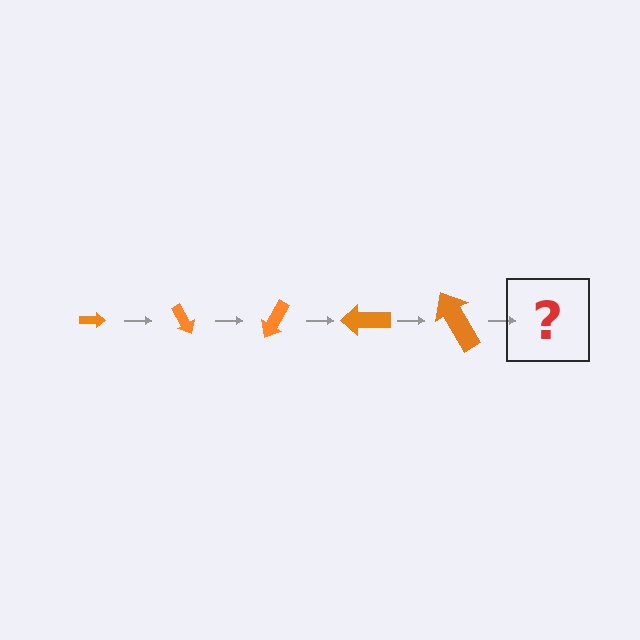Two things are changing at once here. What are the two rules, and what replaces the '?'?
The two rules are that the arrow grows larger each step and it rotates 60 degrees each step. The '?' should be an arrow, larger than the previous one and rotated 300 degrees from the start.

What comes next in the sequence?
The next element should be an arrow, larger than the previous one and rotated 300 degrees from the start.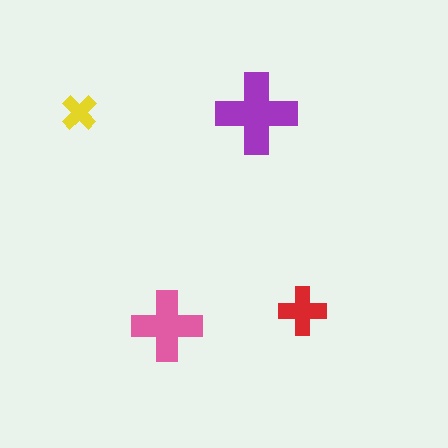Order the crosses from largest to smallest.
the purple one, the pink one, the red one, the yellow one.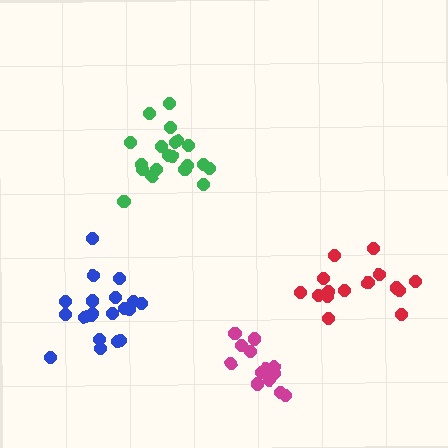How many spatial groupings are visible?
There are 4 spatial groupings.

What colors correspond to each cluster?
The clusters are colored: blue, green, magenta, red.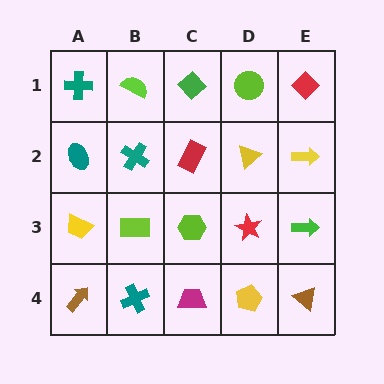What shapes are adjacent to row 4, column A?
A yellow trapezoid (row 3, column A), a teal cross (row 4, column B).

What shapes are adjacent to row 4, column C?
A lime hexagon (row 3, column C), a teal cross (row 4, column B), a yellow pentagon (row 4, column D).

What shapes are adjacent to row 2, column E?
A red diamond (row 1, column E), a green arrow (row 3, column E), a yellow triangle (row 2, column D).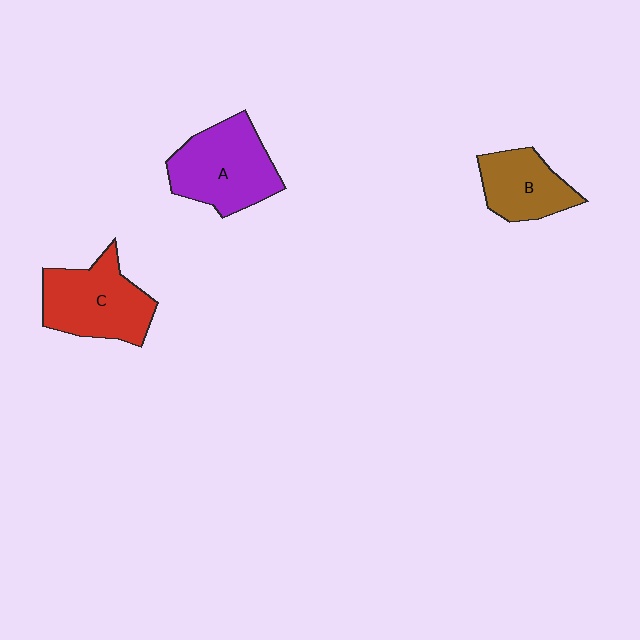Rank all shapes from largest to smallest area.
From largest to smallest: A (purple), C (red), B (brown).